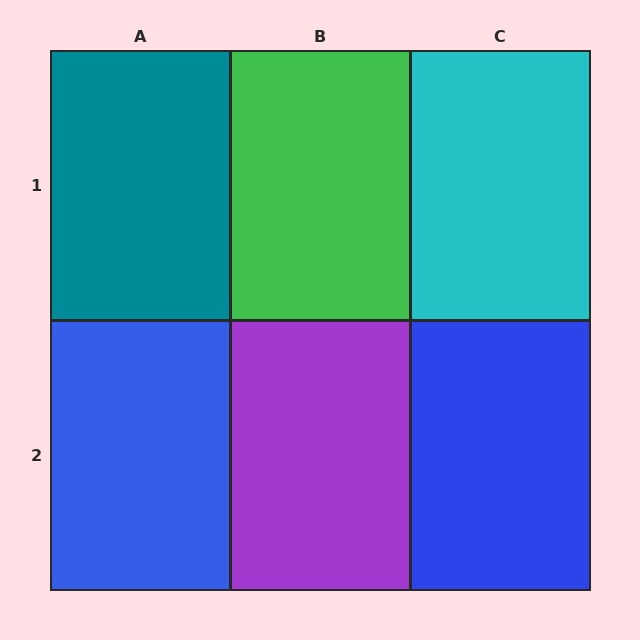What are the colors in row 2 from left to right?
Blue, purple, blue.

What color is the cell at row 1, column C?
Cyan.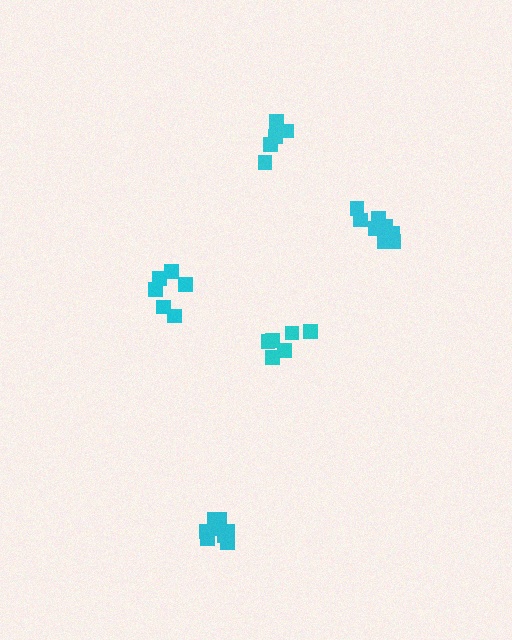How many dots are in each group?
Group 1: 6 dots, Group 2: 6 dots, Group 3: 9 dots, Group 4: 6 dots, Group 5: 11 dots (38 total).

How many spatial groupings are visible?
There are 5 spatial groupings.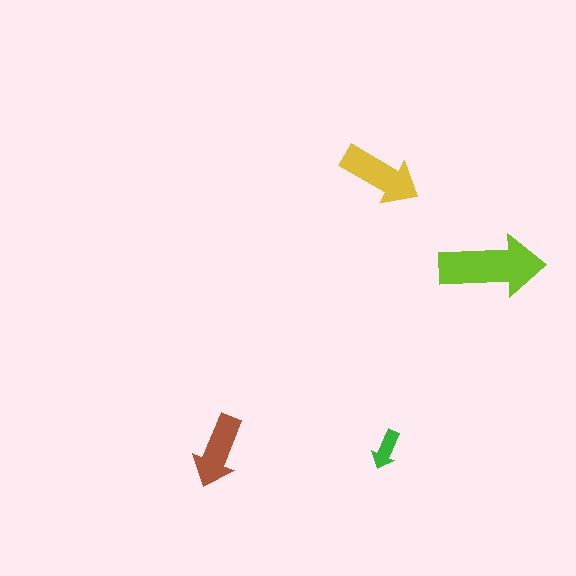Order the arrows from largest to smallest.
the lime one, the yellow one, the brown one, the green one.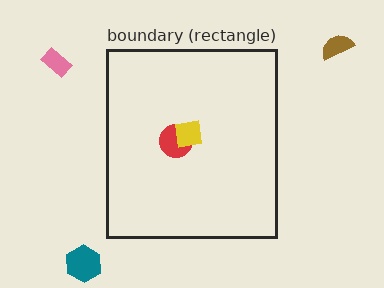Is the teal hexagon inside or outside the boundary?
Outside.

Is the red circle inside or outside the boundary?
Inside.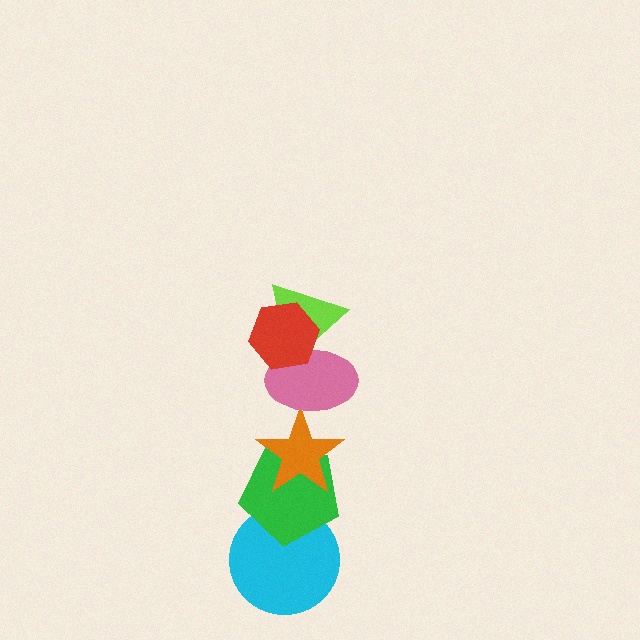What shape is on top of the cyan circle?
The green pentagon is on top of the cyan circle.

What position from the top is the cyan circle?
The cyan circle is 6th from the top.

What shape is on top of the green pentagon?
The orange star is on top of the green pentagon.